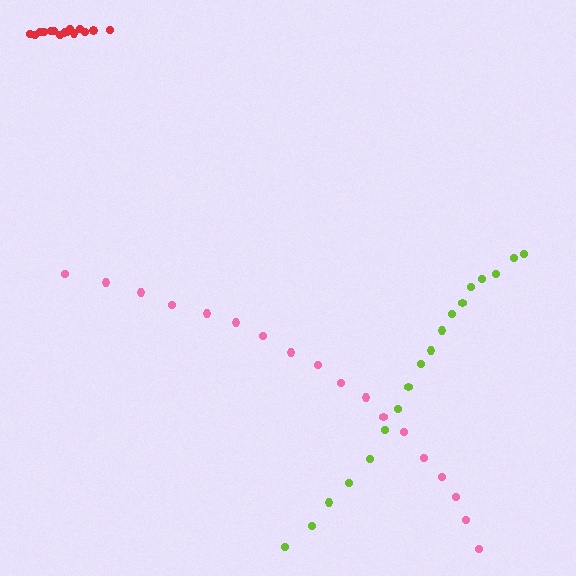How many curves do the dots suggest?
There are 3 distinct paths.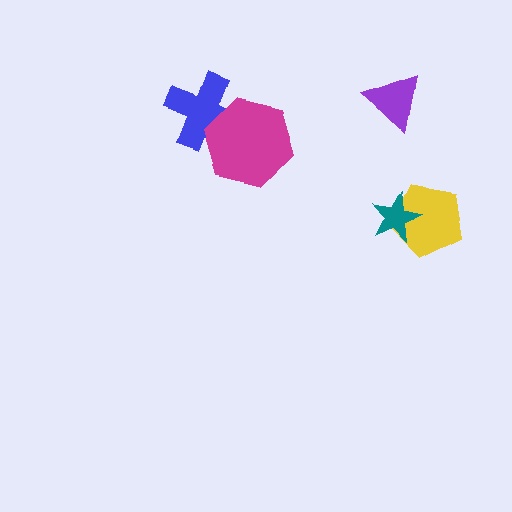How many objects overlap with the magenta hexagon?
1 object overlaps with the magenta hexagon.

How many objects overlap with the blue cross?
1 object overlaps with the blue cross.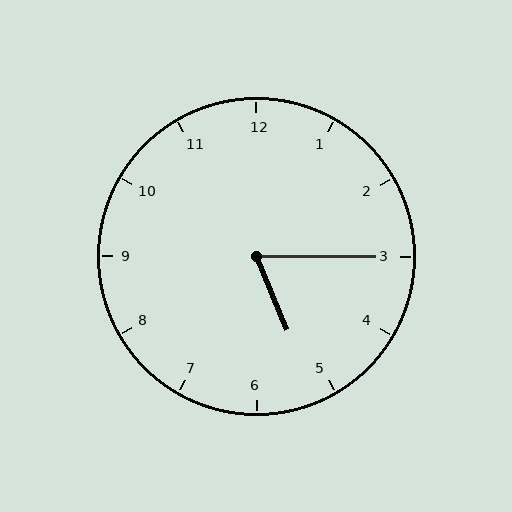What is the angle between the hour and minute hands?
Approximately 68 degrees.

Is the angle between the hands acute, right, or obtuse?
It is acute.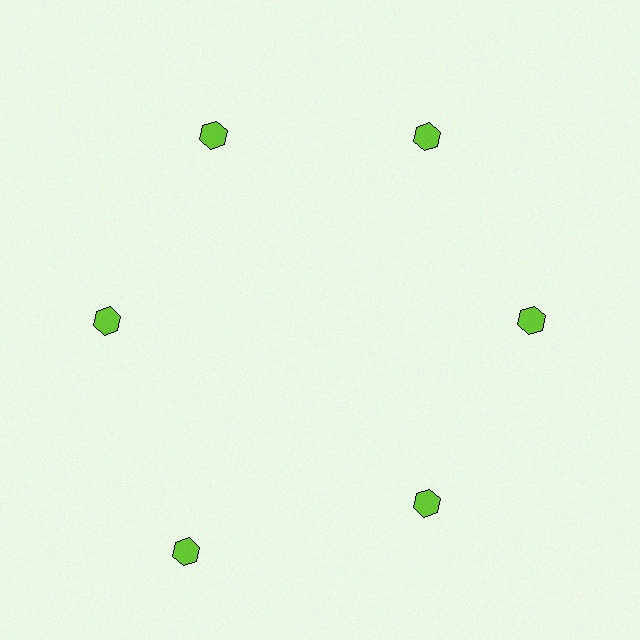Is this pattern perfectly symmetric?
No. The 6 lime hexagons are arranged in a ring, but one element near the 7 o'clock position is pushed outward from the center, breaking the 6-fold rotational symmetry.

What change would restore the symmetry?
The symmetry would be restored by moving it inward, back onto the ring so that all 6 hexagons sit at equal angles and equal distance from the center.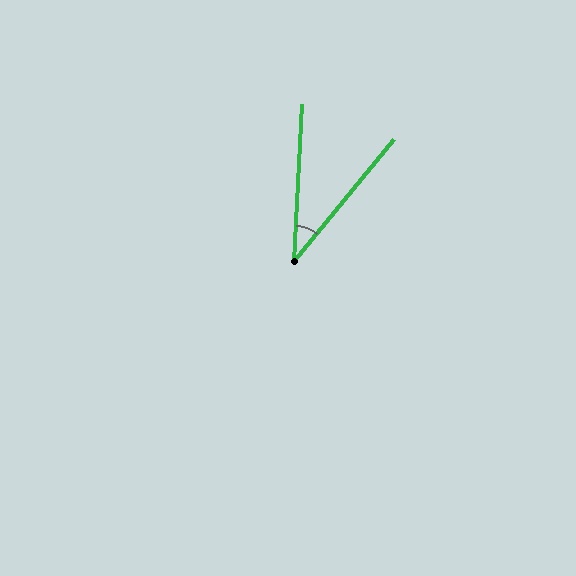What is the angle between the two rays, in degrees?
Approximately 37 degrees.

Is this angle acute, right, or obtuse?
It is acute.